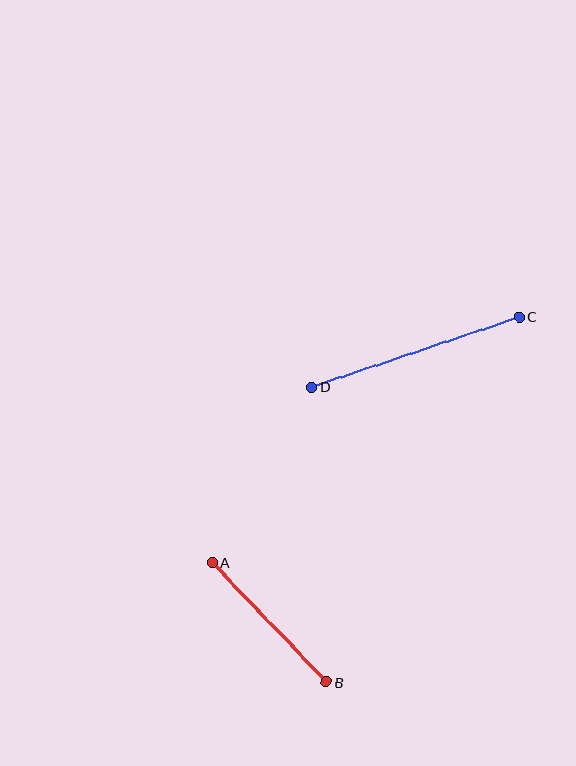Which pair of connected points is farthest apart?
Points C and D are farthest apart.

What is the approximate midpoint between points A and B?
The midpoint is at approximately (269, 622) pixels.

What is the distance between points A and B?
The distance is approximately 165 pixels.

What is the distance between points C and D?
The distance is approximately 219 pixels.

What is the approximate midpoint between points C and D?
The midpoint is at approximately (415, 352) pixels.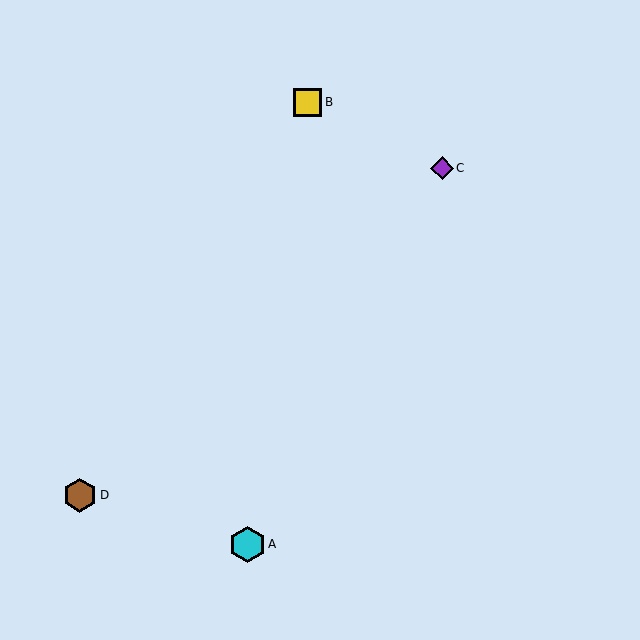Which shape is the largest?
The cyan hexagon (labeled A) is the largest.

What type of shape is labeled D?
Shape D is a brown hexagon.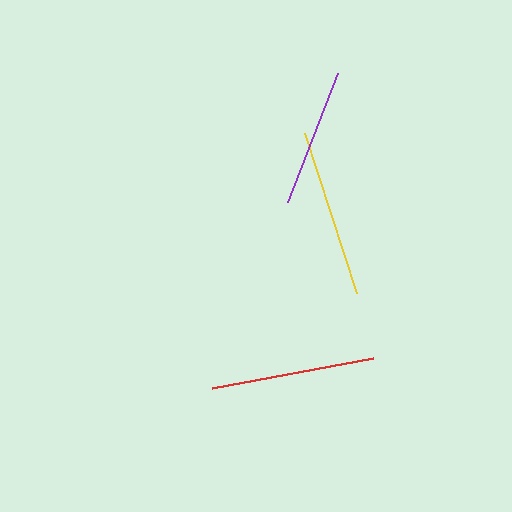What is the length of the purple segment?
The purple segment is approximately 138 pixels long.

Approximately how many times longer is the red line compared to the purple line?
The red line is approximately 1.2 times the length of the purple line.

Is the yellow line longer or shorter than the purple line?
The yellow line is longer than the purple line.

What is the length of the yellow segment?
The yellow segment is approximately 168 pixels long.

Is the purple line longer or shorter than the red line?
The red line is longer than the purple line.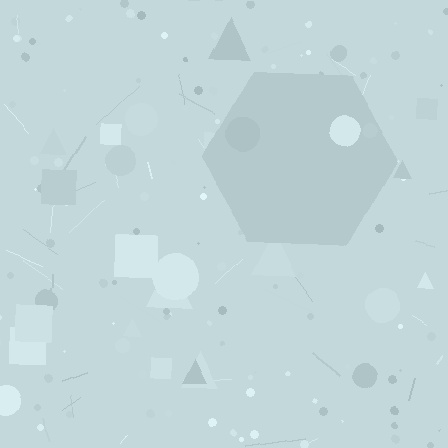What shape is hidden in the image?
A hexagon is hidden in the image.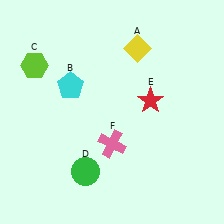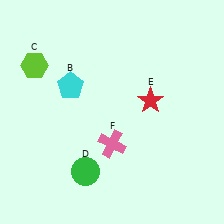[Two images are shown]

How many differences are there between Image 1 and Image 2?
There is 1 difference between the two images.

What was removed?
The yellow diamond (A) was removed in Image 2.